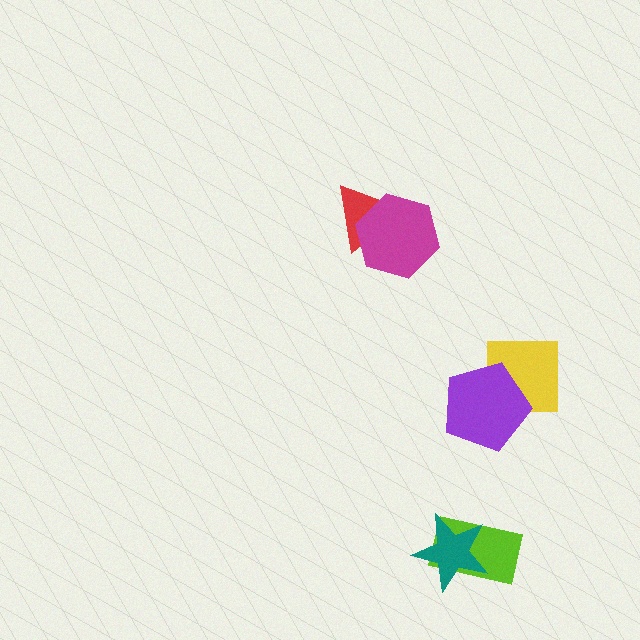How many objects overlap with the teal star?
1 object overlaps with the teal star.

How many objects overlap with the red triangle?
1 object overlaps with the red triangle.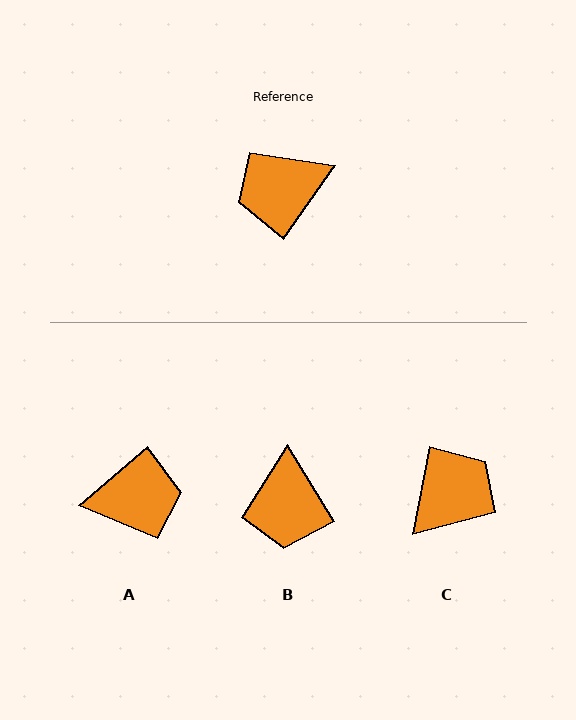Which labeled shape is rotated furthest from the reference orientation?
A, about 165 degrees away.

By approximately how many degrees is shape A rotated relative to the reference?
Approximately 165 degrees counter-clockwise.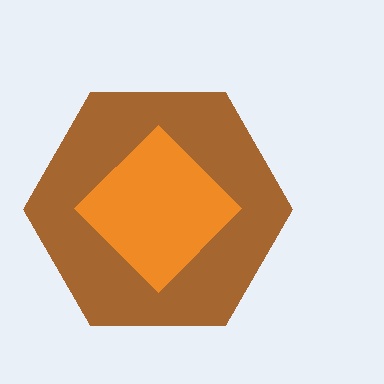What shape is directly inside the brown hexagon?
The orange diamond.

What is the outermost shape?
The brown hexagon.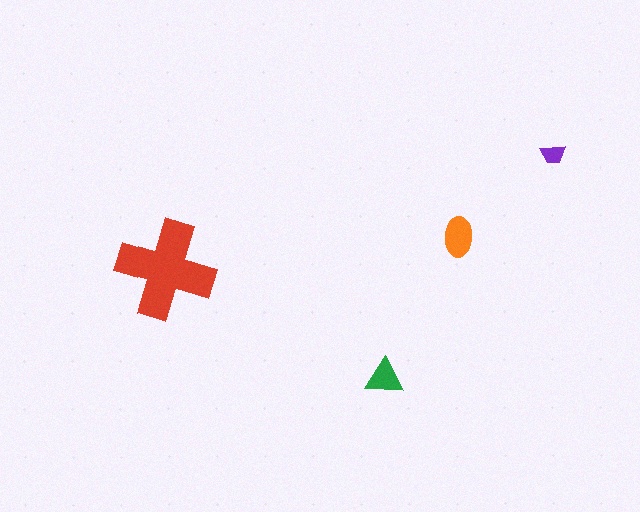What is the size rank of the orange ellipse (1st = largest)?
2nd.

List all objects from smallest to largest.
The purple trapezoid, the green triangle, the orange ellipse, the red cross.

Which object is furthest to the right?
The purple trapezoid is rightmost.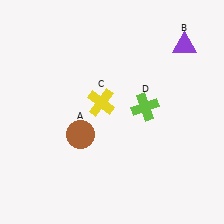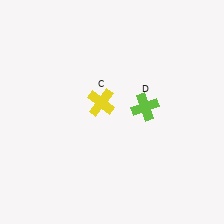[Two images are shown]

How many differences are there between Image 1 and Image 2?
There are 2 differences between the two images.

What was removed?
The purple triangle (B), the brown circle (A) were removed in Image 2.